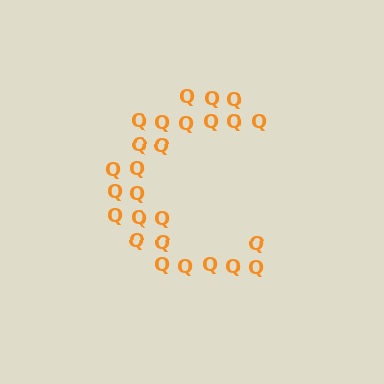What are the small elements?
The small elements are letter Q's.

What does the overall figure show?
The overall figure shows the letter C.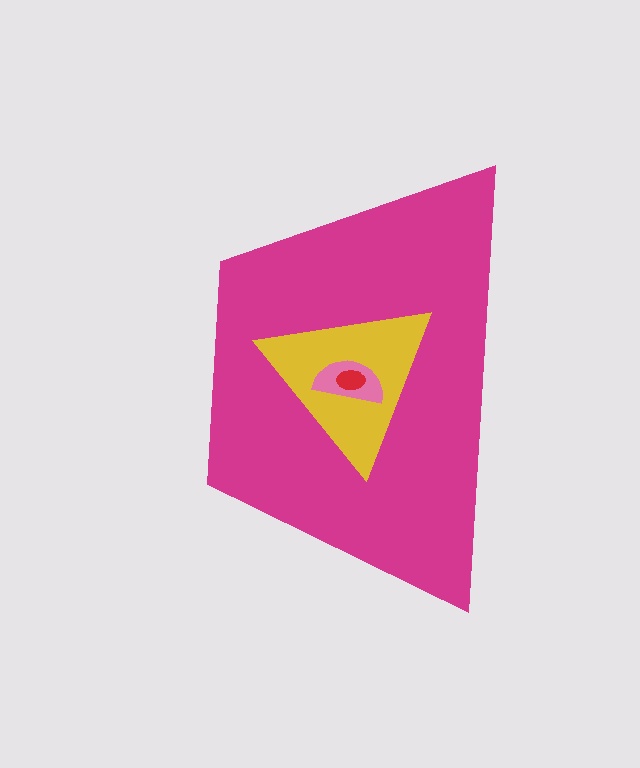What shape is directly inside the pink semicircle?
The red ellipse.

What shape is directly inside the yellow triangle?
The pink semicircle.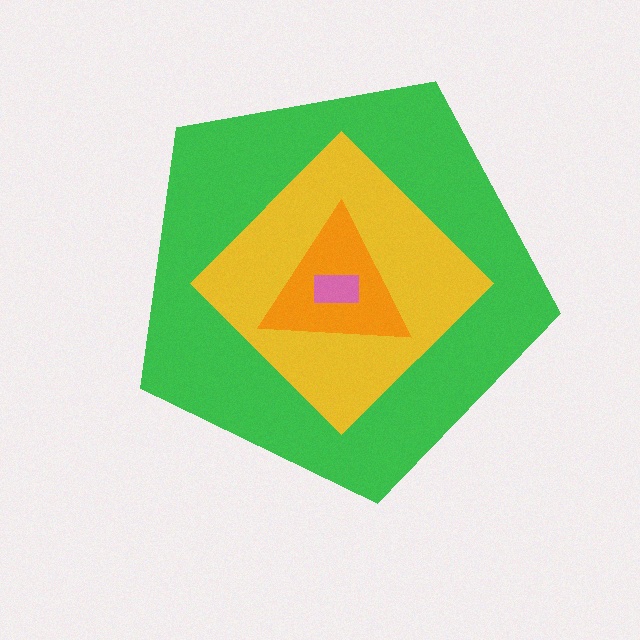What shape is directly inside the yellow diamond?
The orange triangle.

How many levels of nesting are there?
4.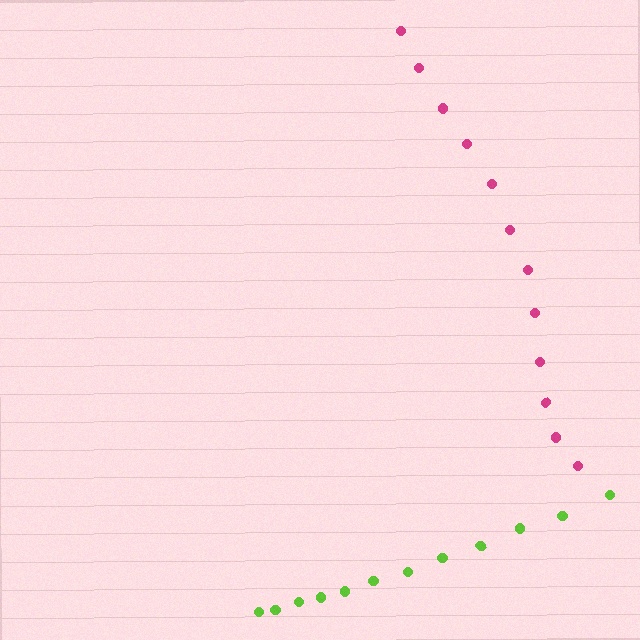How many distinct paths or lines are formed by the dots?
There are 2 distinct paths.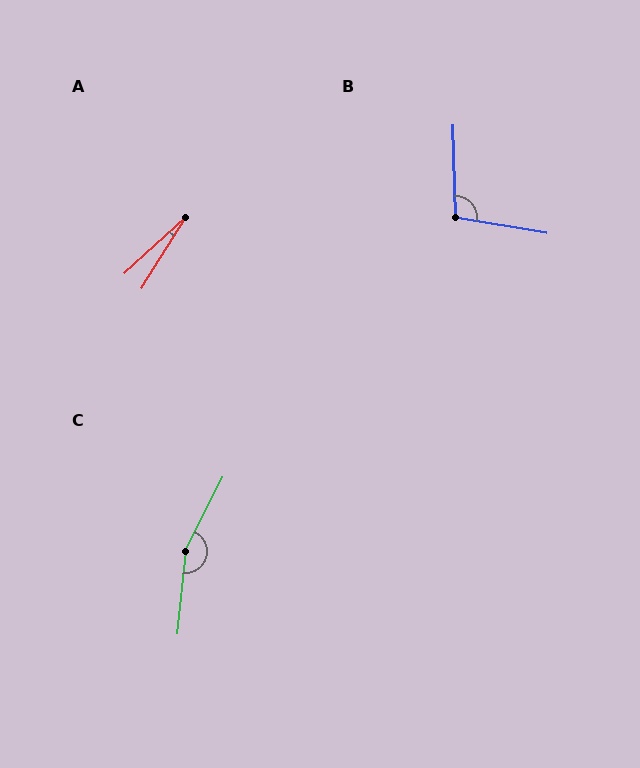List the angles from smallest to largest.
A (15°), B (101°), C (159°).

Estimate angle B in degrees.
Approximately 101 degrees.